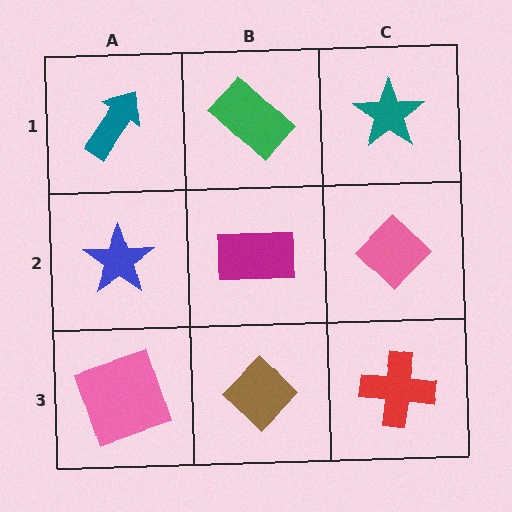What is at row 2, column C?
A pink diamond.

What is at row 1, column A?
A teal arrow.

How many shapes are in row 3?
3 shapes.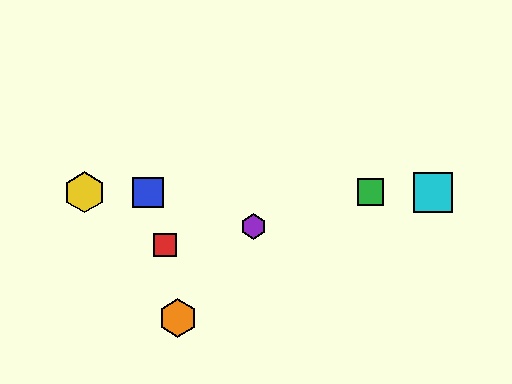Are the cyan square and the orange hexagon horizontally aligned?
No, the cyan square is at y≈192 and the orange hexagon is at y≈318.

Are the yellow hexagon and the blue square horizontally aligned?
Yes, both are at y≈192.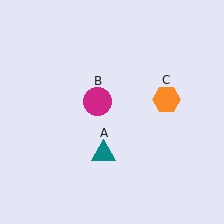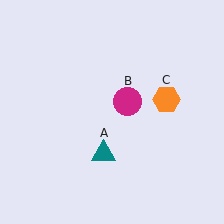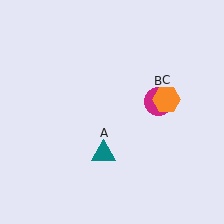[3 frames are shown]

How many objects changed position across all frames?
1 object changed position: magenta circle (object B).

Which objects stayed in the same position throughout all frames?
Teal triangle (object A) and orange hexagon (object C) remained stationary.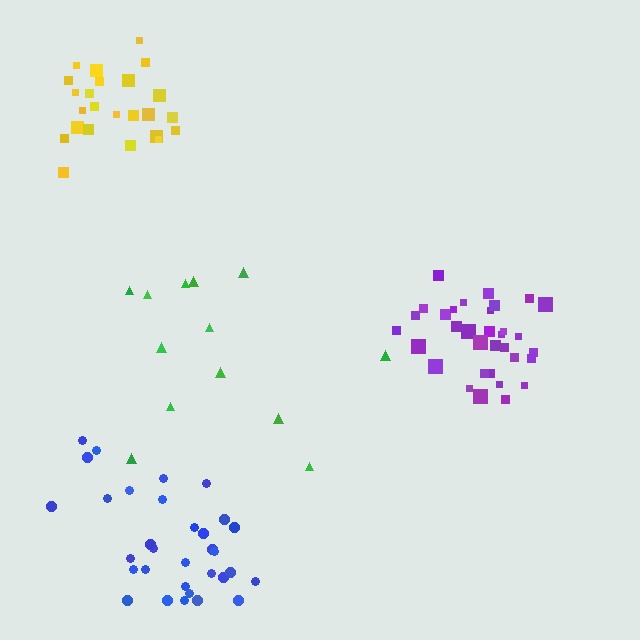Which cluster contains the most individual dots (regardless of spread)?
Purple (33).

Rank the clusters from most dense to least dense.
purple, yellow, blue, green.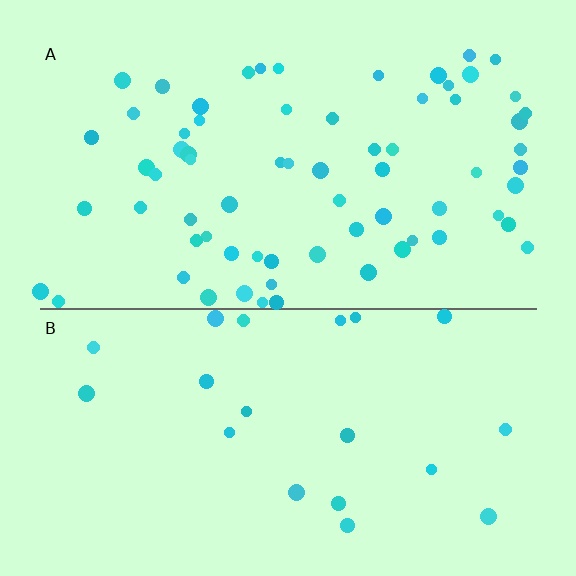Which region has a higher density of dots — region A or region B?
A (the top).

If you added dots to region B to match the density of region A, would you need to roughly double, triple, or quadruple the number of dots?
Approximately triple.